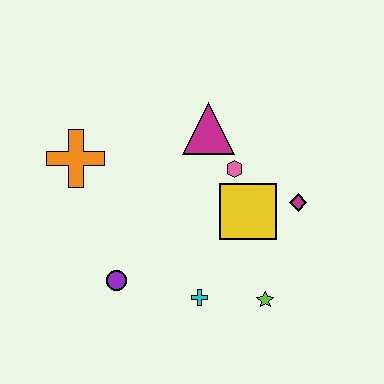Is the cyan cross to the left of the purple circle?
No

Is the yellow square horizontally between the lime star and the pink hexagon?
Yes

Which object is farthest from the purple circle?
The magenta diamond is farthest from the purple circle.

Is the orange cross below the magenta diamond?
No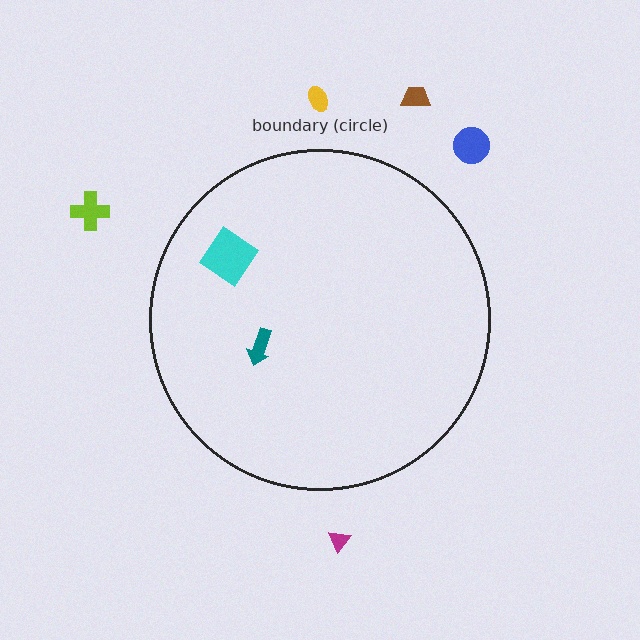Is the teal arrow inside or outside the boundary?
Inside.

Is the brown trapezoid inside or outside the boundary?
Outside.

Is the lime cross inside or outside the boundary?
Outside.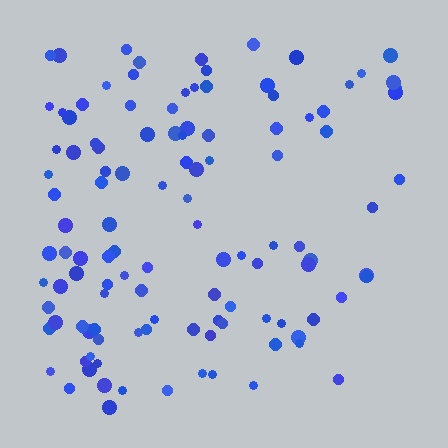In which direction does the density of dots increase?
From right to left, with the left side densest.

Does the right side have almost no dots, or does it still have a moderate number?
Still a moderate number, just noticeably fewer than the left.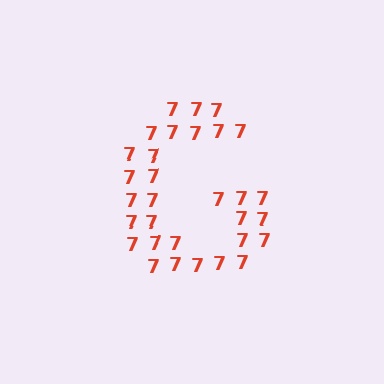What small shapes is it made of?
It is made of small digit 7's.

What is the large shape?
The large shape is the letter G.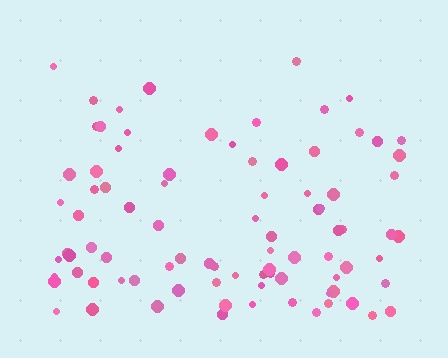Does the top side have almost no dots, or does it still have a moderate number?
Still a moderate number, just noticeably fewer than the bottom.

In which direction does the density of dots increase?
From top to bottom, with the bottom side densest.